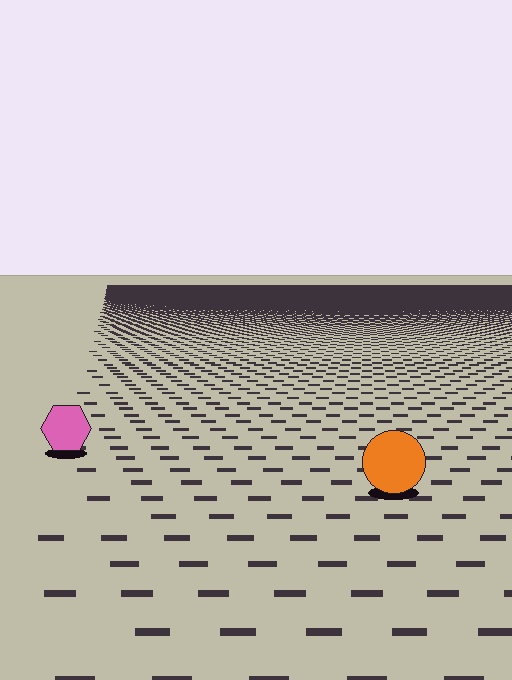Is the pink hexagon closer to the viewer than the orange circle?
No. The orange circle is closer — you can tell from the texture gradient: the ground texture is coarser near it.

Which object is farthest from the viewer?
The pink hexagon is farthest from the viewer. It appears smaller and the ground texture around it is denser.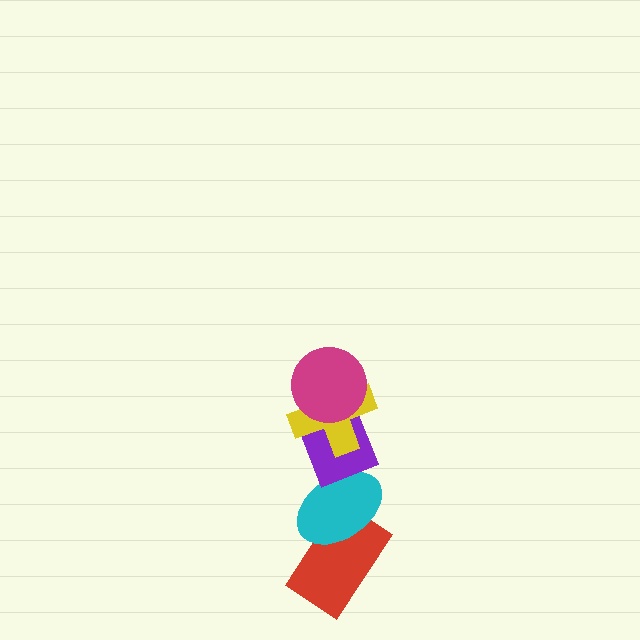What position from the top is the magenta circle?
The magenta circle is 1st from the top.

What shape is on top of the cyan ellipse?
The purple diamond is on top of the cyan ellipse.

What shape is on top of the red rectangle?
The cyan ellipse is on top of the red rectangle.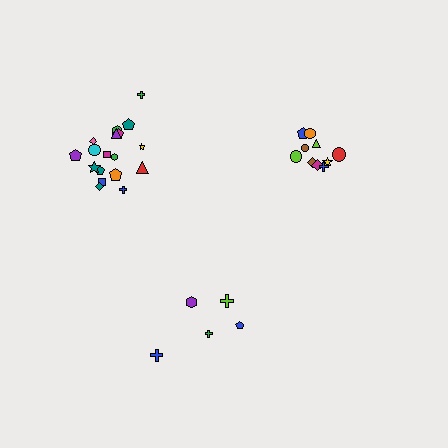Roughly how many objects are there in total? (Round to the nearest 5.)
Roughly 35 objects in total.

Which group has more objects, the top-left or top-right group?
The top-left group.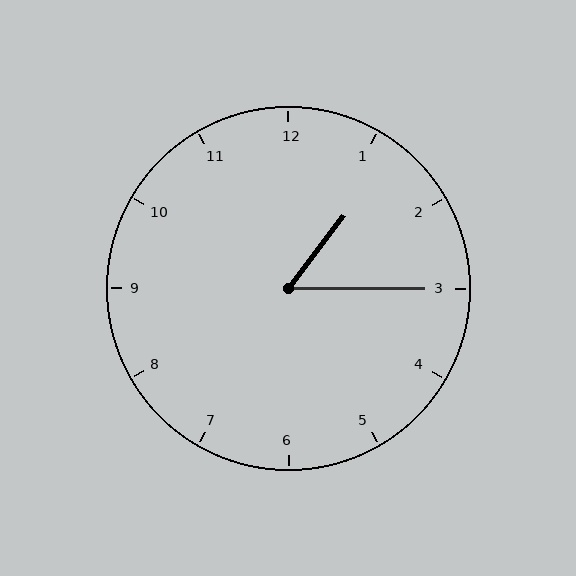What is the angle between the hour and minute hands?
Approximately 52 degrees.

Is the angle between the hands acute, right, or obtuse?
It is acute.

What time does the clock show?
1:15.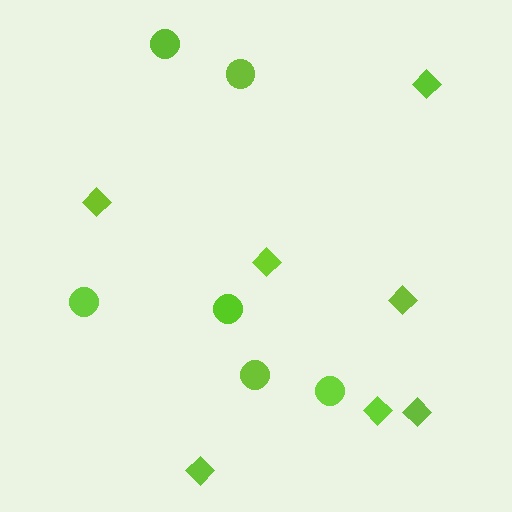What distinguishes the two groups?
There are 2 groups: one group of diamonds (7) and one group of circles (6).